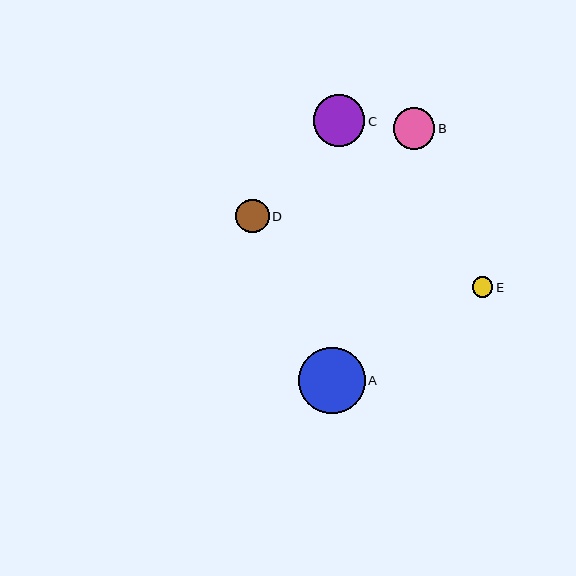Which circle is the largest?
Circle A is the largest with a size of approximately 66 pixels.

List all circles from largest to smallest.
From largest to smallest: A, C, B, D, E.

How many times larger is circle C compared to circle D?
Circle C is approximately 1.5 times the size of circle D.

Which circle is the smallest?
Circle E is the smallest with a size of approximately 20 pixels.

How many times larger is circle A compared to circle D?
Circle A is approximately 2.0 times the size of circle D.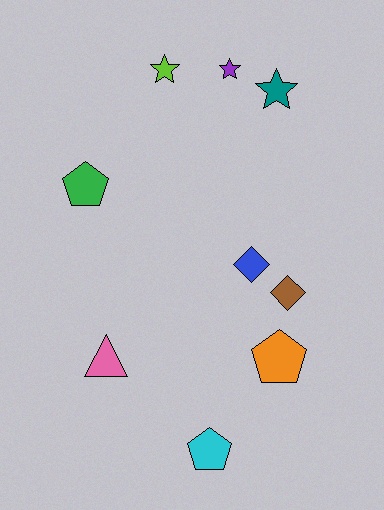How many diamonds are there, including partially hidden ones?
There are 2 diamonds.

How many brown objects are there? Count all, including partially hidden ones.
There is 1 brown object.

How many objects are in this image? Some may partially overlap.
There are 9 objects.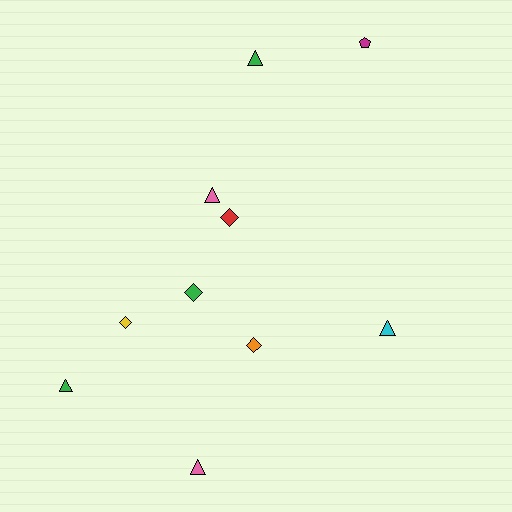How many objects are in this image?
There are 10 objects.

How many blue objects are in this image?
There are no blue objects.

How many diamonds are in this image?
There are 4 diamonds.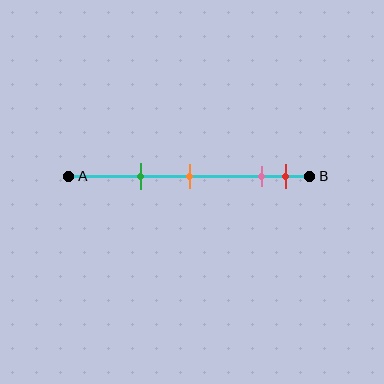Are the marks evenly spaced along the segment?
No, the marks are not evenly spaced.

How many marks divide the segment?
There are 4 marks dividing the segment.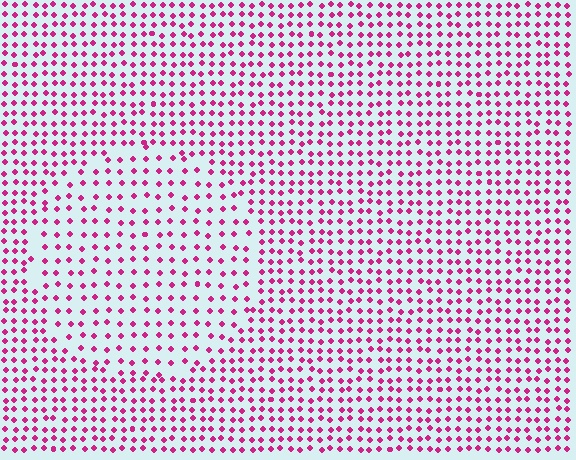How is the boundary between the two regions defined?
The boundary is defined by a change in element density (approximately 1.7x ratio). All elements are the same color, size, and shape.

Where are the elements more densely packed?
The elements are more densely packed outside the circle boundary.